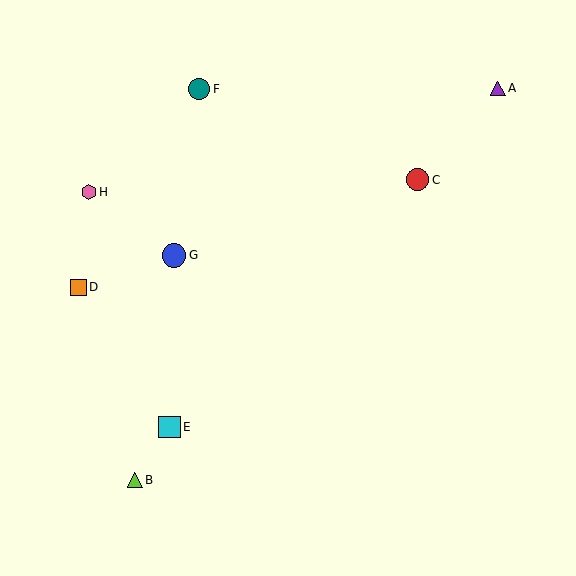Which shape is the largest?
The blue circle (labeled G) is the largest.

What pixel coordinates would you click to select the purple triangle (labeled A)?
Click at (498, 88) to select the purple triangle A.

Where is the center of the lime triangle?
The center of the lime triangle is at (135, 480).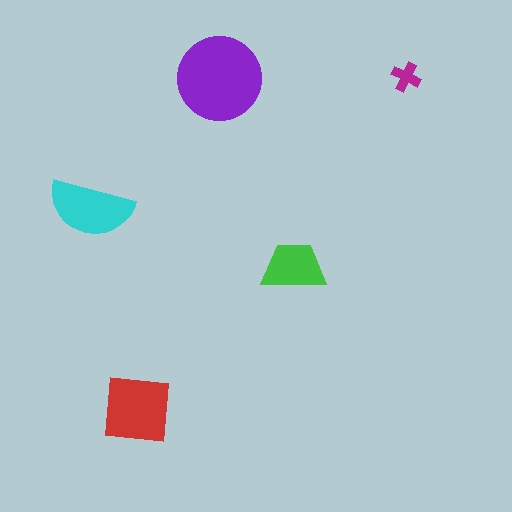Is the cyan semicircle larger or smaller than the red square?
Smaller.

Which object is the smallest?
The magenta cross.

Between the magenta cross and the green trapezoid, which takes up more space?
The green trapezoid.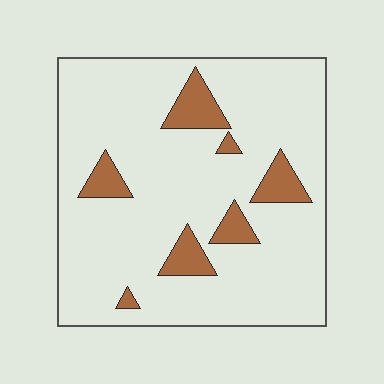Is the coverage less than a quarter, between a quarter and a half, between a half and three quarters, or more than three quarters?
Less than a quarter.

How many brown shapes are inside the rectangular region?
7.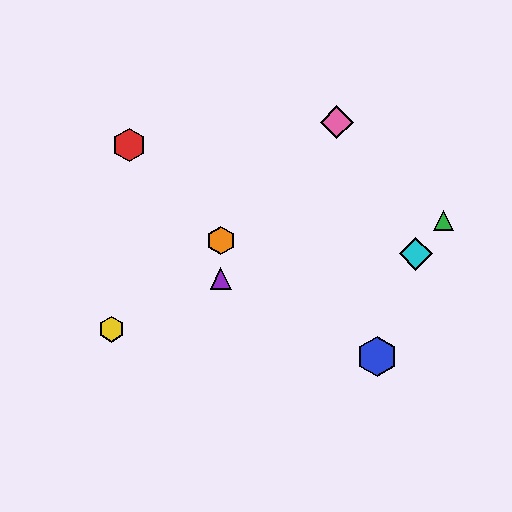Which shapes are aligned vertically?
The purple triangle, the orange hexagon are aligned vertically.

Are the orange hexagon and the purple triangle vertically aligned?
Yes, both are at x≈221.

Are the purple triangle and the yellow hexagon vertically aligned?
No, the purple triangle is at x≈221 and the yellow hexagon is at x≈112.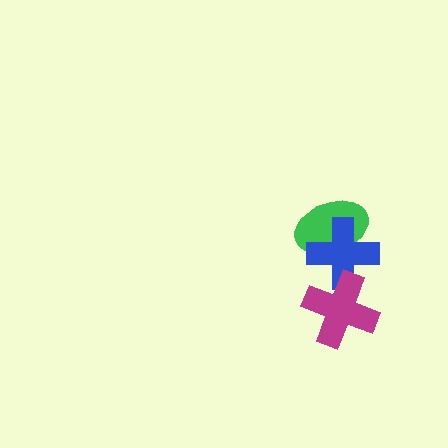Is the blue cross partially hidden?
Yes, it is partially covered by another shape.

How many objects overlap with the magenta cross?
1 object overlaps with the magenta cross.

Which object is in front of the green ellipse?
The blue cross is in front of the green ellipse.